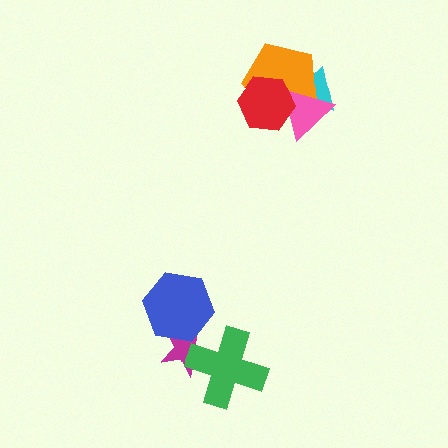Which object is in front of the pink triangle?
The red hexagon is in front of the pink triangle.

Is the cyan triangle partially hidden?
Yes, it is partially covered by another shape.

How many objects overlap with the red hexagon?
2 objects overlap with the red hexagon.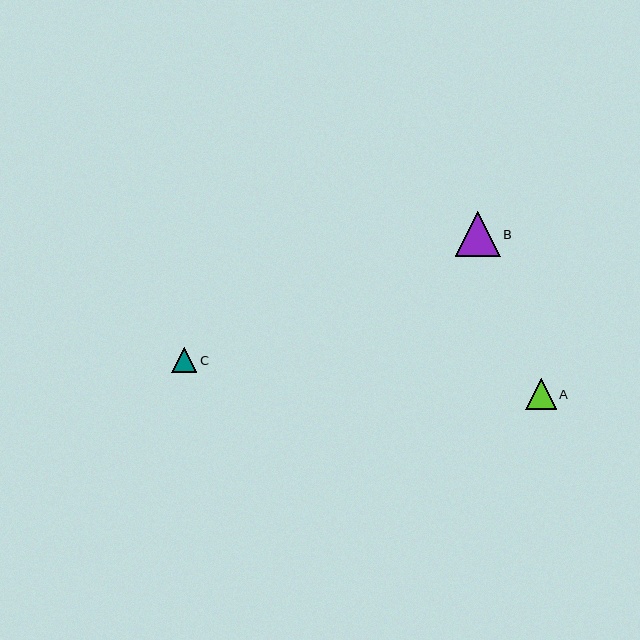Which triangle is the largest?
Triangle B is the largest with a size of approximately 44 pixels.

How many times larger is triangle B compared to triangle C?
Triangle B is approximately 1.8 times the size of triangle C.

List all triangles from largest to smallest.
From largest to smallest: B, A, C.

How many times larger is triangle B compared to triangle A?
Triangle B is approximately 1.5 times the size of triangle A.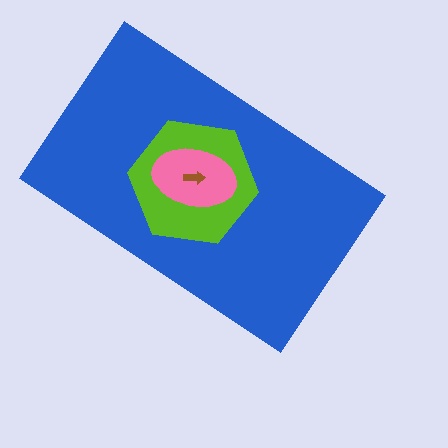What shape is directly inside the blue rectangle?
The lime hexagon.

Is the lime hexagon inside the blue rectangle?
Yes.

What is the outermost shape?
The blue rectangle.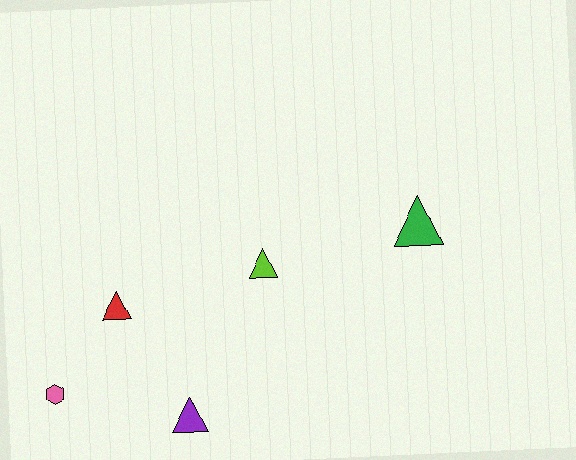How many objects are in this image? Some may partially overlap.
There are 5 objects.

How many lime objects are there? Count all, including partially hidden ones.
There is 1 lime object.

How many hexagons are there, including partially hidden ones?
There is 1 hexagon.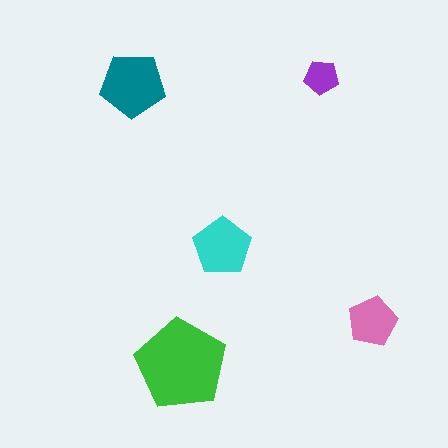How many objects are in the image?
There are 5 objects in the image.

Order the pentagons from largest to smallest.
the green one, the teal one, the cyan one, the pink one, the purple one.